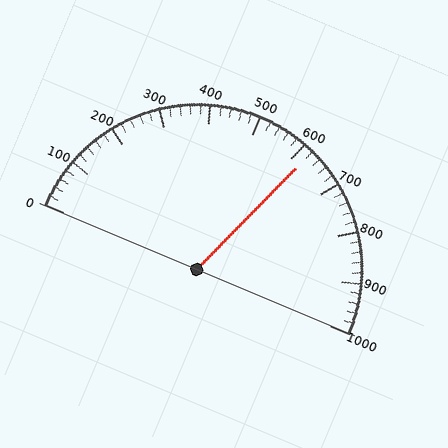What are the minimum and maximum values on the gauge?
The gauge ranges from 0 to 1000.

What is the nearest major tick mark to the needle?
The nearest major tick mark is 600.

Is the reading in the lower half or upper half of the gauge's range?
The reading is in the upper half of the range (0 to 1000).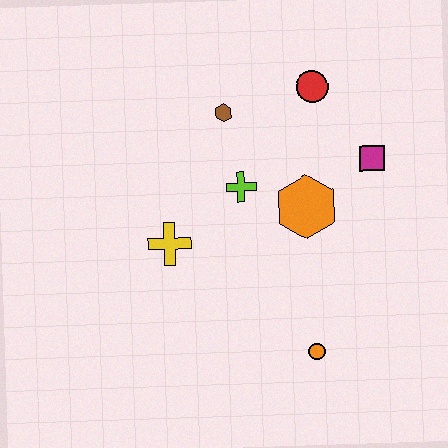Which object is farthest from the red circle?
The orange circle is farthest from the red circle.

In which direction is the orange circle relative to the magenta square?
The orange circle is below the magenta square.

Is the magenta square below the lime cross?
No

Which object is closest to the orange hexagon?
The lime cross is closest to the orange hexagon.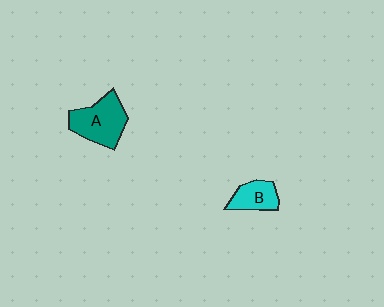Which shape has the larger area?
Shape A (teal).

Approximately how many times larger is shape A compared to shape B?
Approximately 1.7 times.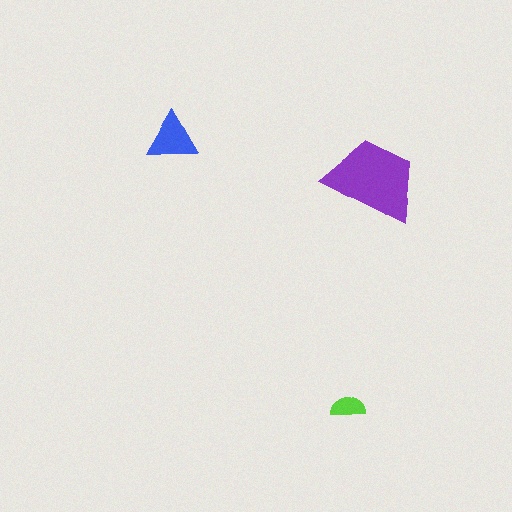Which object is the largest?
The purple trapezoid.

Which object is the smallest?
The lime semicircle.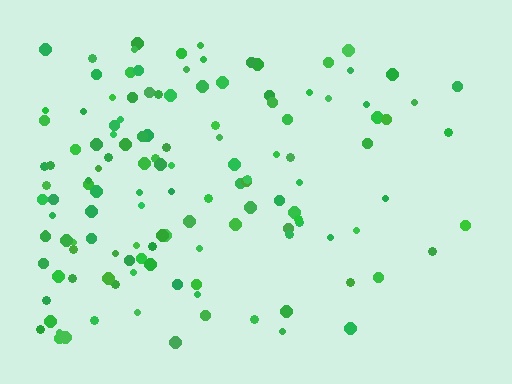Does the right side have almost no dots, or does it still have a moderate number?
Still a moderate number, just noticeably fewer than the left.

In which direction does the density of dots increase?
From right to left, with the left side densest.